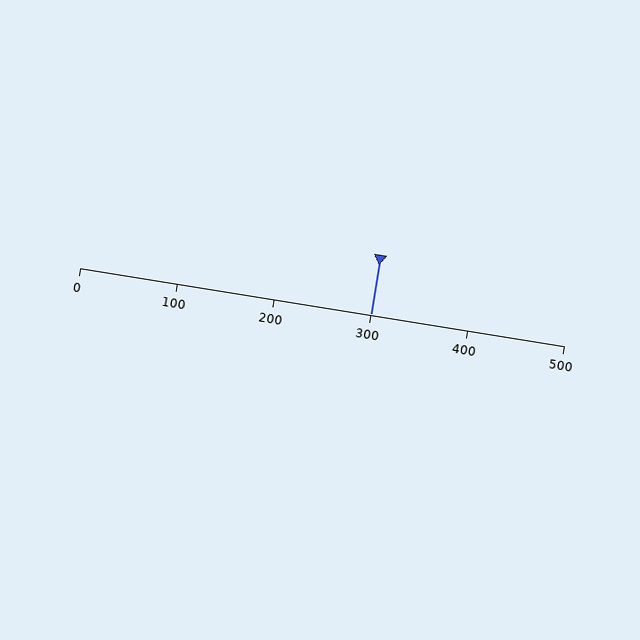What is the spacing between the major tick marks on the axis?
The major ticks are spaced 100 apart.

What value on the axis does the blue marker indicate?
The marker indicates approximately 300.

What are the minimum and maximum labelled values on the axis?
The axis runs from 0 to 500.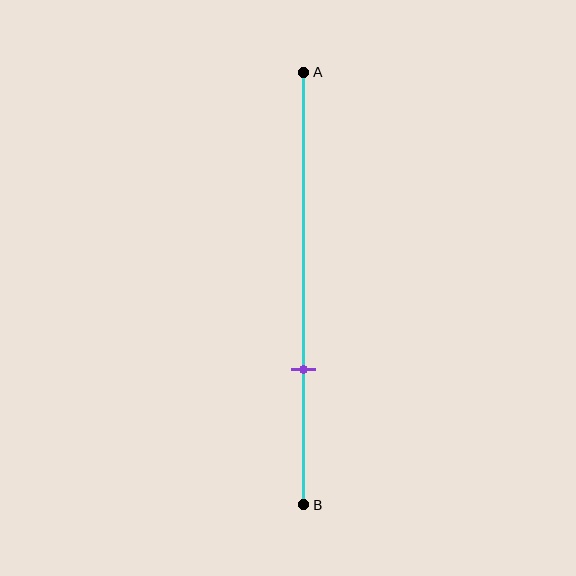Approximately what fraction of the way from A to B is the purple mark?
The purple mark is approximately 70% of the way from A to B.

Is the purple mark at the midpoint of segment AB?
No, the mark is at about 70% from A, not at the 50% midpoint.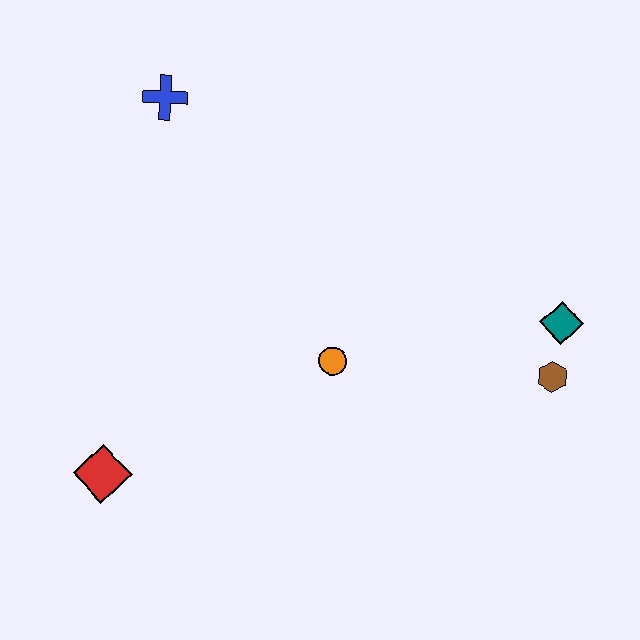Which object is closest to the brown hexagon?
The teal diamond is closest to the brown hexagon.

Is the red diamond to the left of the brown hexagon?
Yes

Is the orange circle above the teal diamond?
No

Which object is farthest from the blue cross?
The brown hexagon is farthest from the blue cross.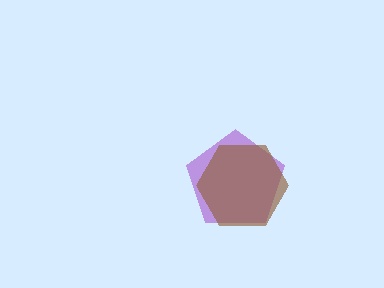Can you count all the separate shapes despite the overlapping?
Yes, there are 2 separate shapes.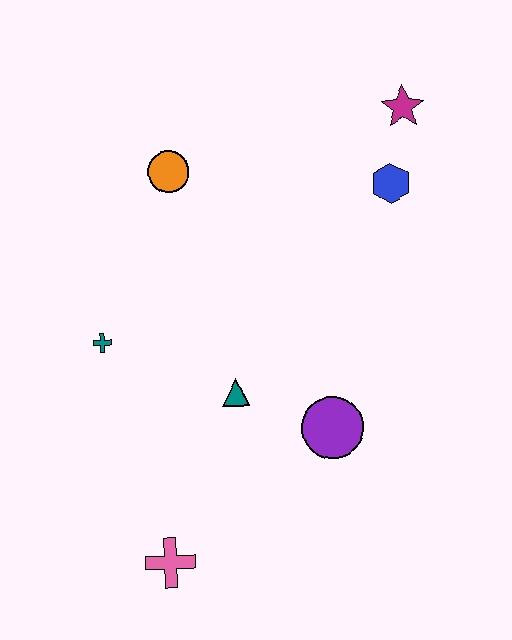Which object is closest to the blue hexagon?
The magenta star is closest to the blue hexagon.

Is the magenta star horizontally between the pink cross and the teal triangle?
No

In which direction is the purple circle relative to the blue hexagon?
The purple circle is below the blue hexagon.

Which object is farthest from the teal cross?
The magenta star is farthest from the teal cross.